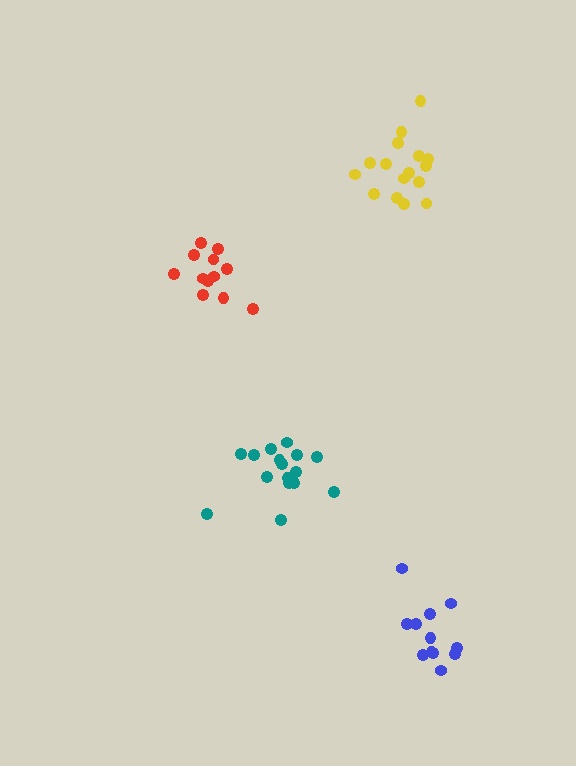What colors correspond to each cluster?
The clusters are colored: teal, yellow, blue, red.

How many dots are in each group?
Group 1: 16 dots, Group 2: 16 dots, Group 3: 12 dots, Group 4: 12 dots (56 total).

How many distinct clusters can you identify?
There are 4 distinct clusters.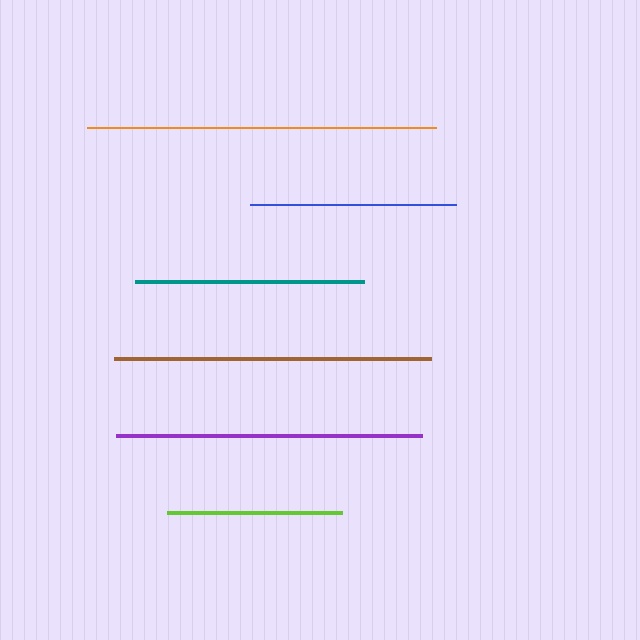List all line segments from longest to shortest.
From longest to shortest: orange, brown, purple, teal, blue, lime.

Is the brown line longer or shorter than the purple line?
The brown line is longer than the purple line.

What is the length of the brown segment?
The brown segment is approximately 316 pixels long.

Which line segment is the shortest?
The lime line is the shortest at approximately 175 pixels.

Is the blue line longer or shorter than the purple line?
The purple line is longer than the blue line.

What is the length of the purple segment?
The purple segment is approximately 306 pixels long.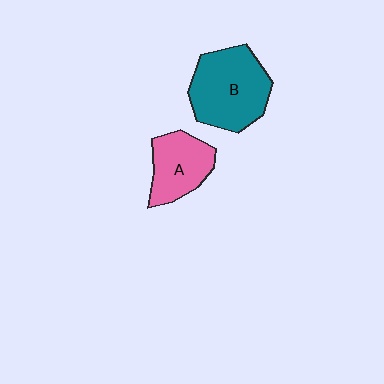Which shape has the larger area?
Shape B (teal).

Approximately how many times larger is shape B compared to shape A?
Approximately 1.5 times.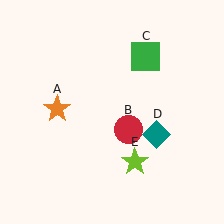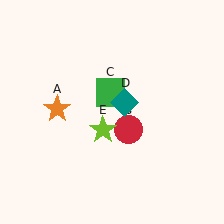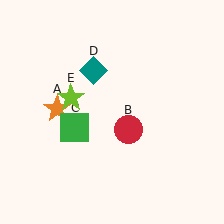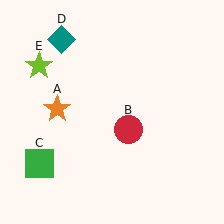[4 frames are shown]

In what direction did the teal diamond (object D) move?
The teal diamond (object D) moved up and to the left.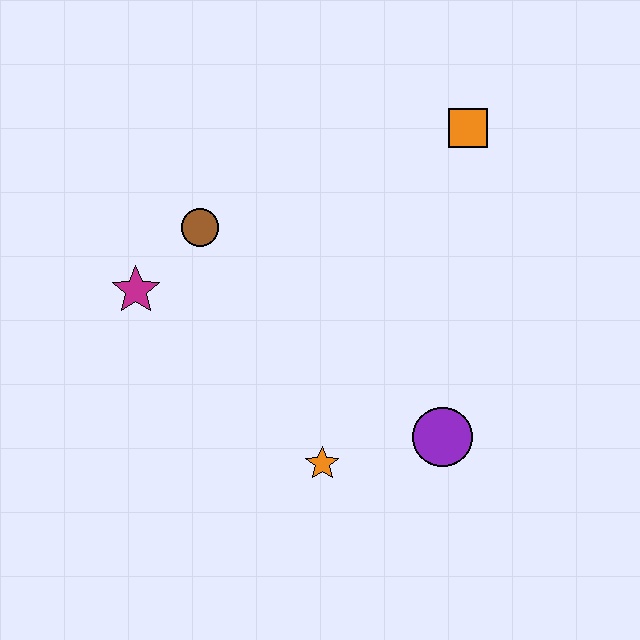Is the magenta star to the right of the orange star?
No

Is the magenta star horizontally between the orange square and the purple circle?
No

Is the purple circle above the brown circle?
No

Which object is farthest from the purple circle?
The magenta star is farthest from the purple circle.